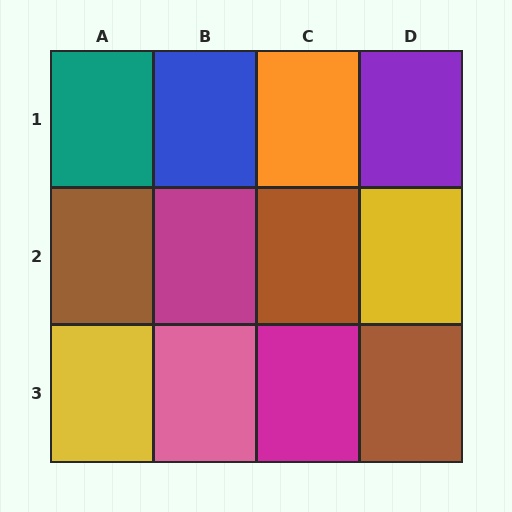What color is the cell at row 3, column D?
Brown.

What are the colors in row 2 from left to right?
Brown, magenta, brown, yellow.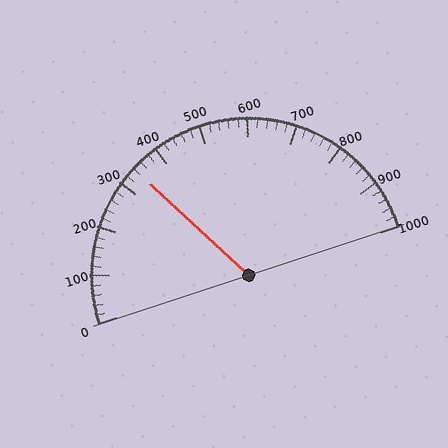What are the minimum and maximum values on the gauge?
The gauge ranges from 0 to 1000.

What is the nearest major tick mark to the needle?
The nearest major tick mark is 300.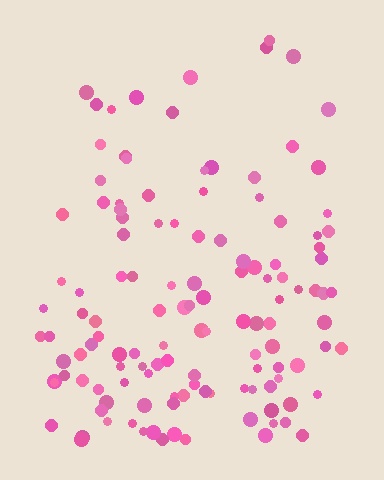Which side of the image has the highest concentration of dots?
The bottom.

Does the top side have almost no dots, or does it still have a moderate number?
Still a moderate number, just noticeably fewer than the bottom.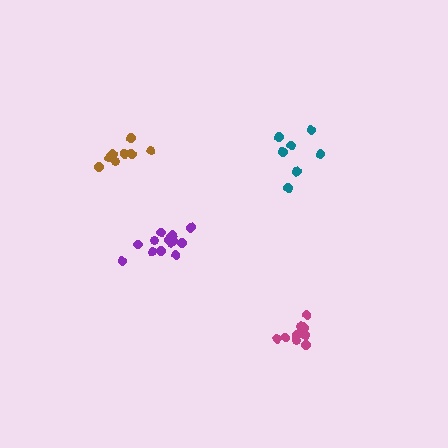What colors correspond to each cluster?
The clusters are colored: teal, purple, brown, magenta.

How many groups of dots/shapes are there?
There are 4 groups.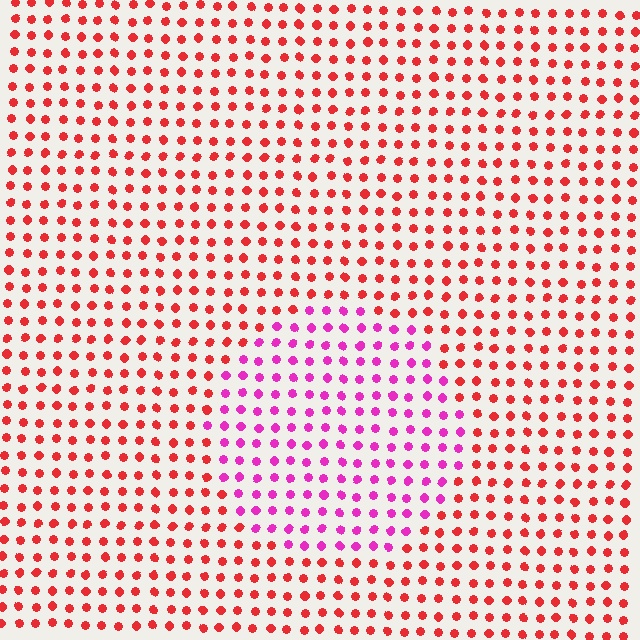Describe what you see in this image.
The image is filled with small red elements in a uniform arrangement. A circle-shaped region is visible where the elements are tinted to a slightly different hue, forming a subtle color boundary.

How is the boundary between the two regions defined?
The boundary is defined purely by a slight shift in hue (about 46 degrees). Spacing, size, and orientation are identical on both sides.